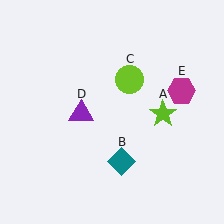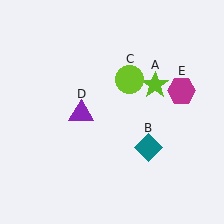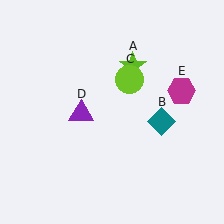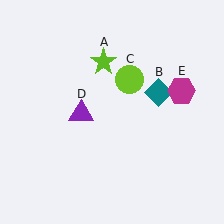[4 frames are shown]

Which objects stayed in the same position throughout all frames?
Lime circle (object C) and purple triangle (object D) and magenta hexagon (object E) remained stationary.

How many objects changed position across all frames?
2 objects changed position: lime star (object A), teal diamond (object B).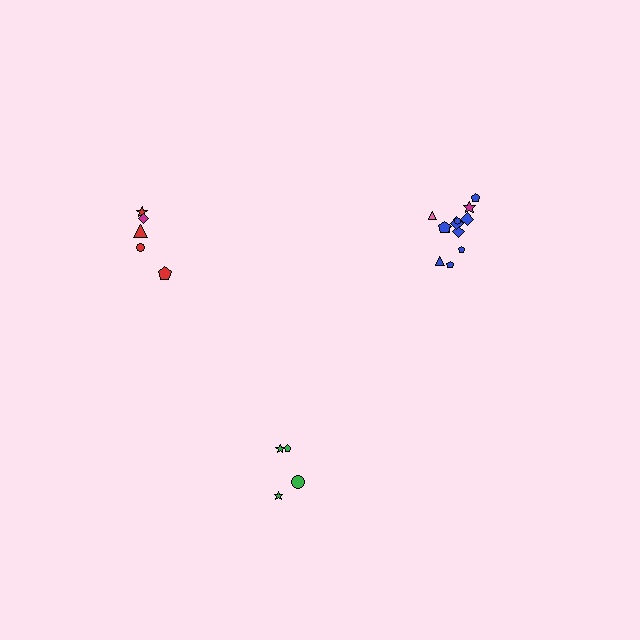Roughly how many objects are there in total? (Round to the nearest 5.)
Roughly 20 objects in total.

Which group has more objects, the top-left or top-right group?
The top-right group.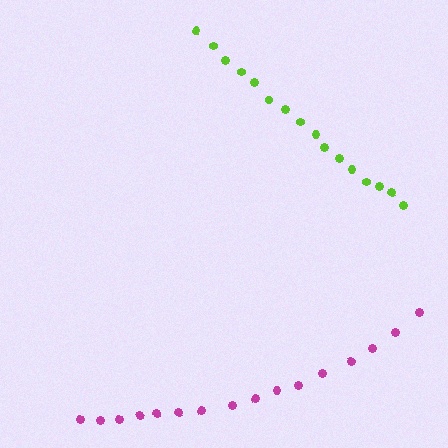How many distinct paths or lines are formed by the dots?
There are 2 distinct paths.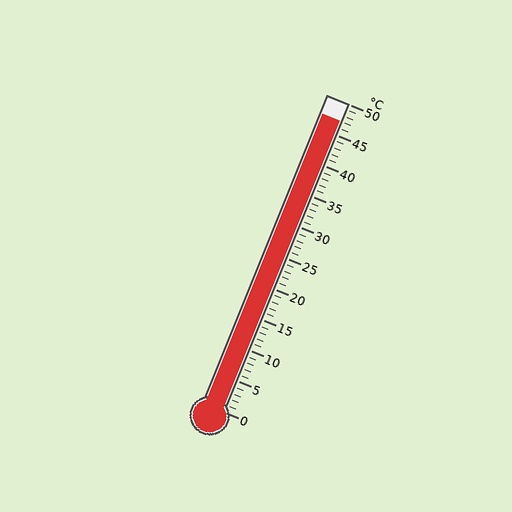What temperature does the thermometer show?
The thermometer shows approximately 47°C.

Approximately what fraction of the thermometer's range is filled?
The thermometer is filled to approximately 95% of its range.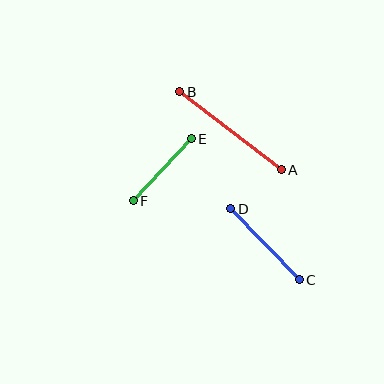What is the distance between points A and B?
The distance is approximately 128 pixels.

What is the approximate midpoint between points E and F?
The midpoint is at approximately (162, 170) pixels.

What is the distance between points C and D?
The distance is approximately 99 pixels.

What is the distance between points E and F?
The distance is approximately 85 pixels.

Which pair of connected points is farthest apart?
Points A and B are farthest apart.